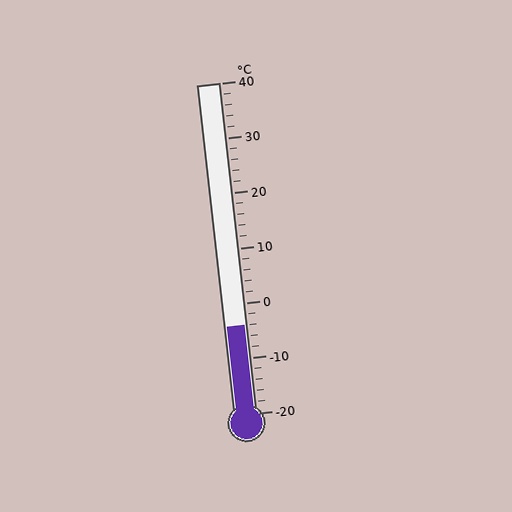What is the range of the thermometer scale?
The thermometer scale ranges from -20°C to 40°C.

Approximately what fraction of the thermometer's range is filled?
The thermometer is filled to approximately 25% of its range.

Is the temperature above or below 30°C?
The temperature is below 30°C.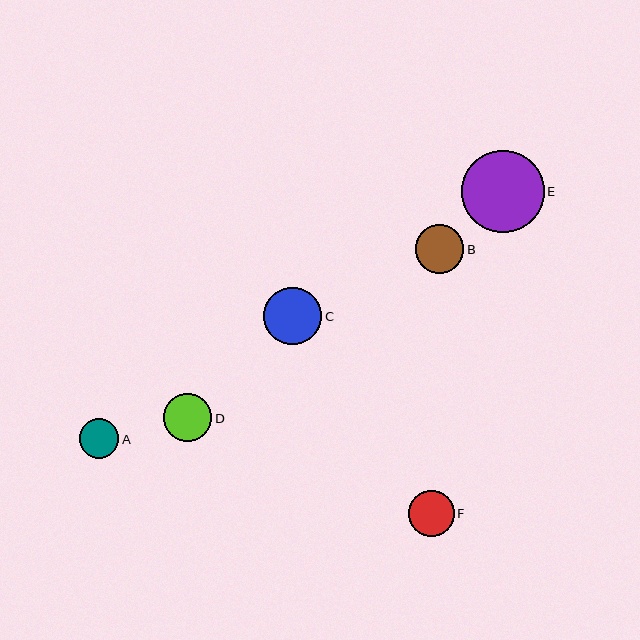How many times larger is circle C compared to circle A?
Circle C is approximately 1.5 times the size of circle A.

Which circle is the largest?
Circle E is the largest with a size of approximately 83 pixels.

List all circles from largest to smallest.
From largest to smallest: E, C, B, D, F, A.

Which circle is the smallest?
Circle A is the smallest with a size of approximately 39 pixels.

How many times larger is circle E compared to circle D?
Circle E is approximately 1.7 times the size of circle D.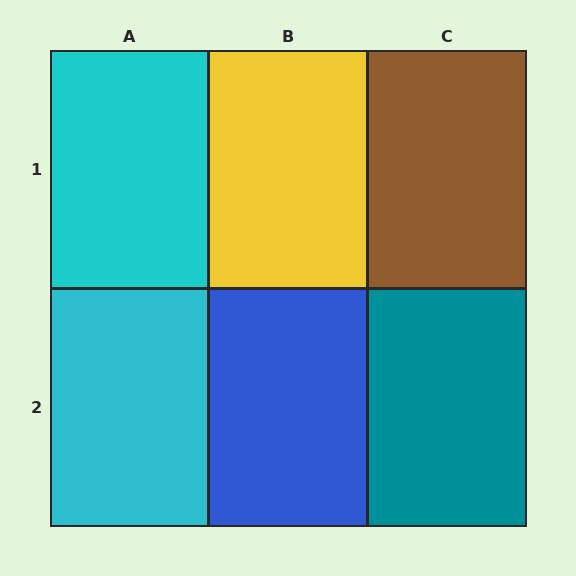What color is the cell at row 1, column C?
Brown.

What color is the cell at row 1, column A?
Cyan.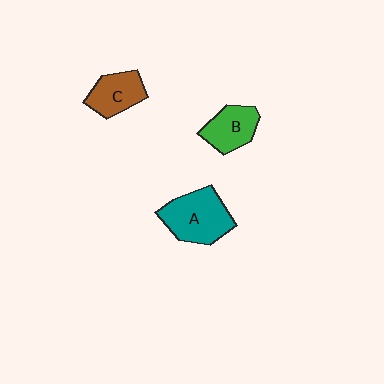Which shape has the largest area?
Shape A (teal).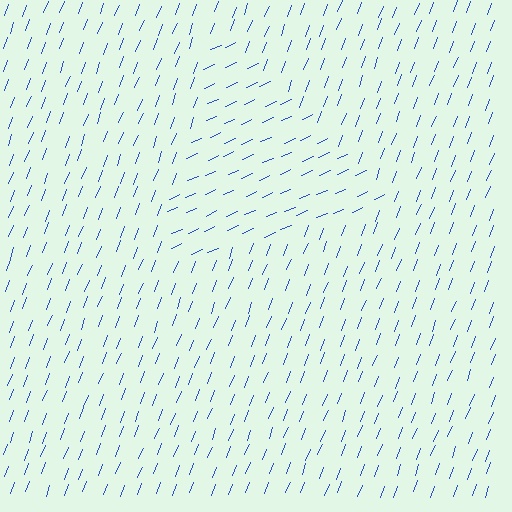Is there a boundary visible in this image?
Yes, there is a texture boundary formed by a change in line orientation.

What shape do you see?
I see a triangle.